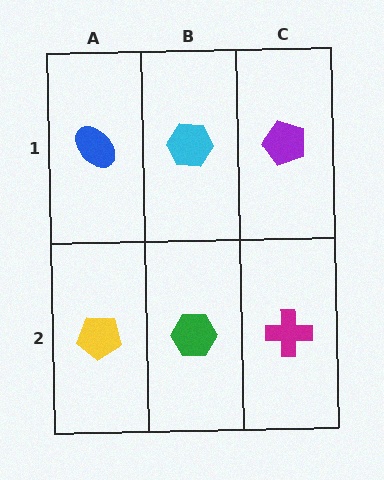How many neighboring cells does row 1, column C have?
2.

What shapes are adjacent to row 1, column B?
A green hexagon (row 2, column B), a blue ellipse (row 1, column A), a purple pentagon (row 1, column C).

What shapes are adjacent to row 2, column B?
A cyan hexagon (row 1, column B), a yellow pentagon (row 2, column A), a magenta cross (row 2, column C).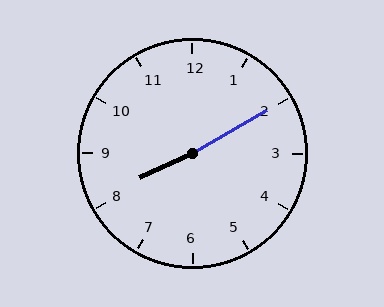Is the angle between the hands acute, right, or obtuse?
It is obtuse.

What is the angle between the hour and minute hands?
Approximately 175 degrees.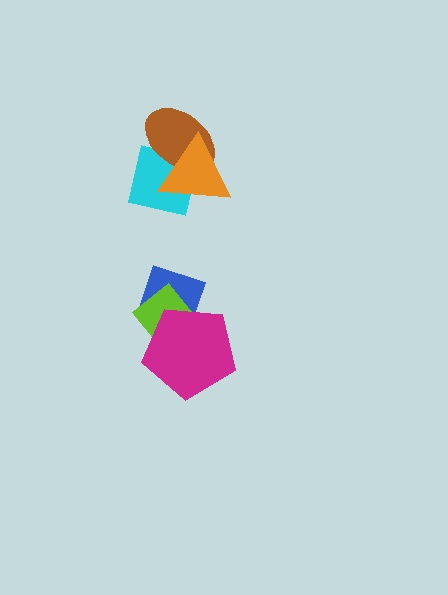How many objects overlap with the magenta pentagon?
2 objects overlap with the magenta pentagon.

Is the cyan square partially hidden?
Yes, it is partially covered by another shape.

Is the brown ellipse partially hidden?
Yes, it is partially covered by another shape.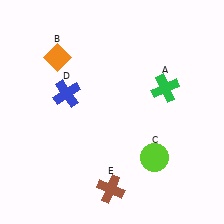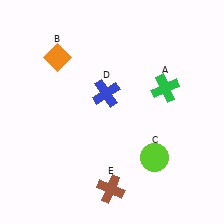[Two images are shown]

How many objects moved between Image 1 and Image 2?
1 object moved between the two images.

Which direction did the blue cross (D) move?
The blue cross (D) moved right.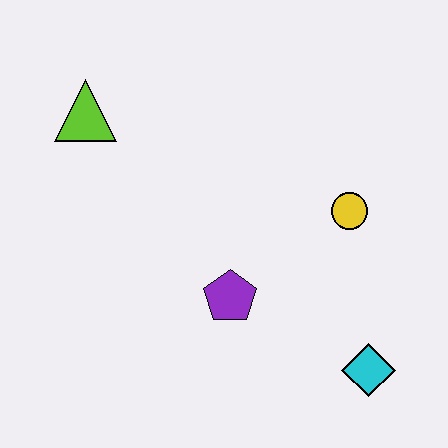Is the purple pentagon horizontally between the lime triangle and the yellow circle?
Yes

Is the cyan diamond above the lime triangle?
No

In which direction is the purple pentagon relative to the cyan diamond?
The purple pentagon is to the left of the cyan diamond.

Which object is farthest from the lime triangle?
The cyan diamond is farthest from the lime triangle.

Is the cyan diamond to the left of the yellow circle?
No